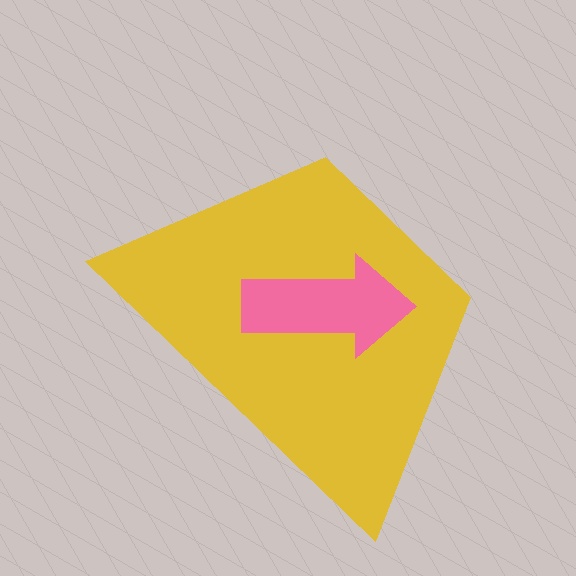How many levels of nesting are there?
2.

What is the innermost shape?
The pink arrow.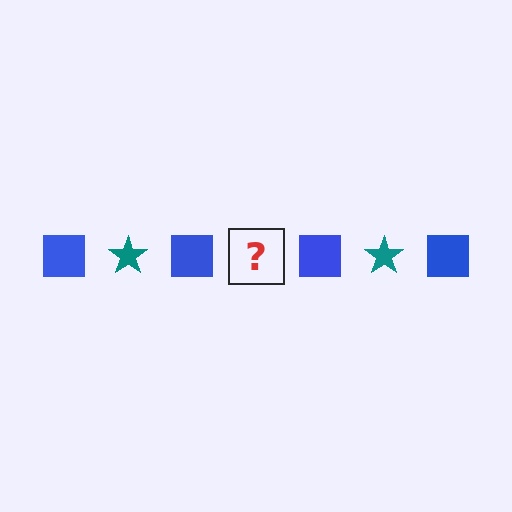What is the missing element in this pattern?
The missing element is a teal star.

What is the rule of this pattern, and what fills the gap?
The rule is that the pattern alternates between blue square and teal star. The gap should be filled with a teal star.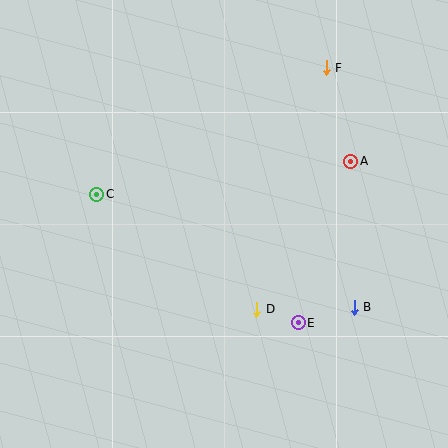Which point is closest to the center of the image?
Point D at (257, 309) is closest to the center.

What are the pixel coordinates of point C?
Point C is at (97, 194).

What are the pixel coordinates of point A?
Point A is at (351, 161).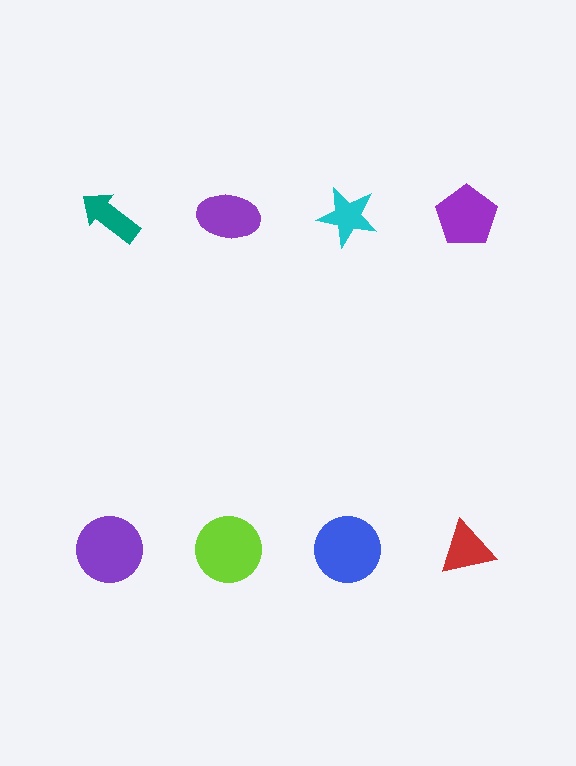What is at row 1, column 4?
A purple pentagon.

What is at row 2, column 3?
A blue circle.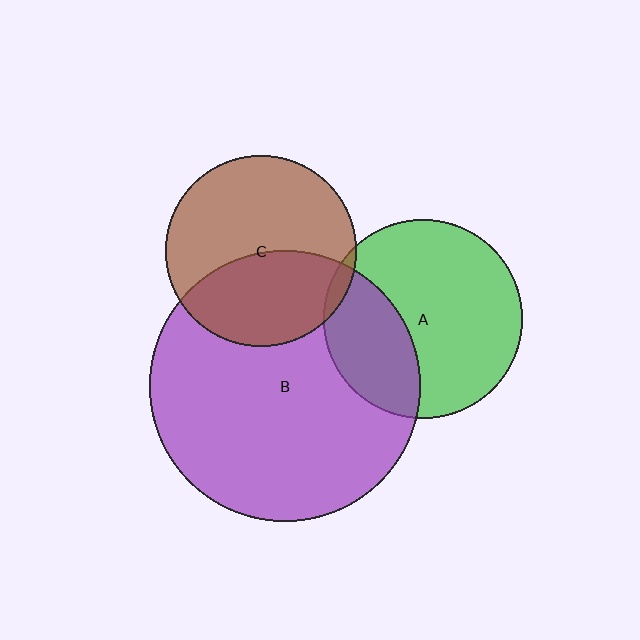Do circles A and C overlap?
Yes.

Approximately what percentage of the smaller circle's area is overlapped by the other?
Approximately 5%.